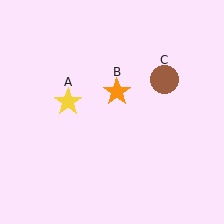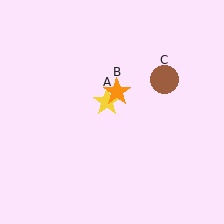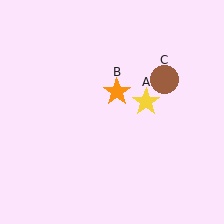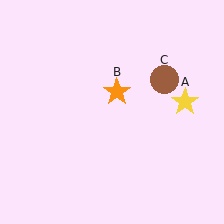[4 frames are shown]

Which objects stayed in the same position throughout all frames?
Orange star (object B) and brown circle (object C) remained stationary.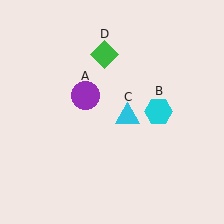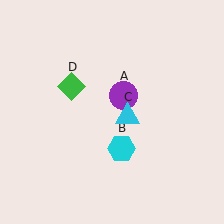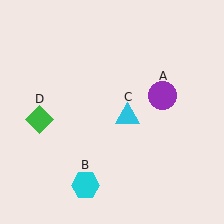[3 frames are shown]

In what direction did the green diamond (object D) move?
The green diamond (object D) moved down and to the left.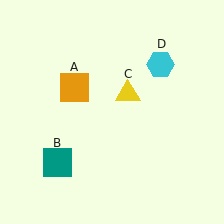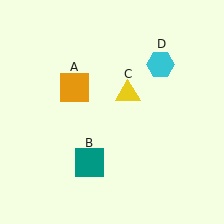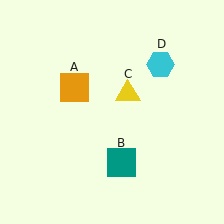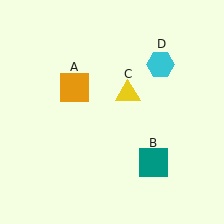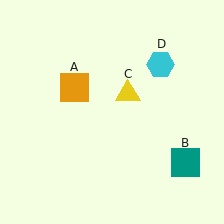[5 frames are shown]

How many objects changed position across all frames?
1 object changed position: teal square (object B).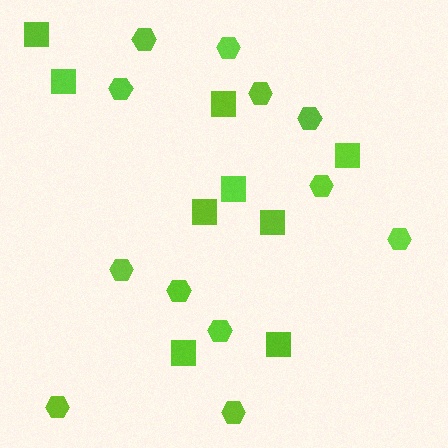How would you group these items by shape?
There are 2 groups: one group of hexagons (12) and one group of squares (9).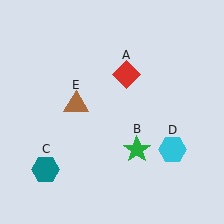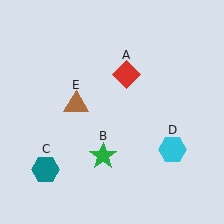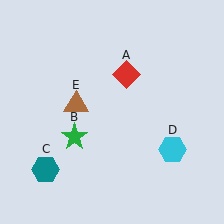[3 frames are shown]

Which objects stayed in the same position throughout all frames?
Red diamond (object A) and teal hexagon (object C) and cyan hexagon (object D) and brown triangle (object E) remained stationary.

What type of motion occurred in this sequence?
The green star (object B) rotated clockwise around the center of the scene.